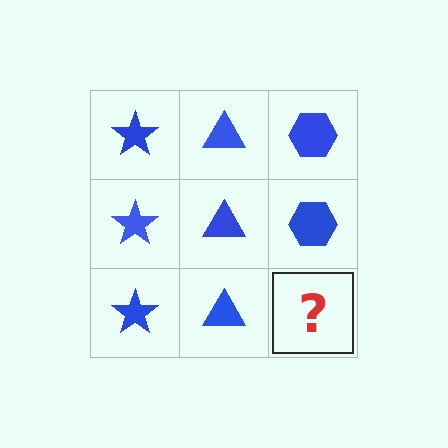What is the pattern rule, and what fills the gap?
The rule is that each column has a consistent shape. The gap should be filled with a blue hexagon.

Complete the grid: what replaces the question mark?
The question mark should be replaced with a blue hexagon.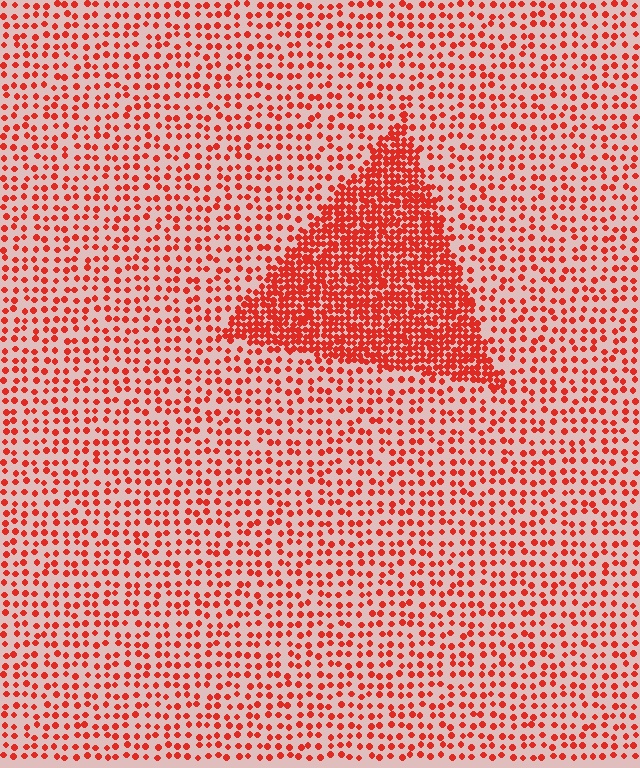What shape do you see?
I see a triangle.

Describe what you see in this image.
The image contains small red elements arranged at two different densities. A triangle-shaped region is visible where the elements are more densely packed than the surrounding area.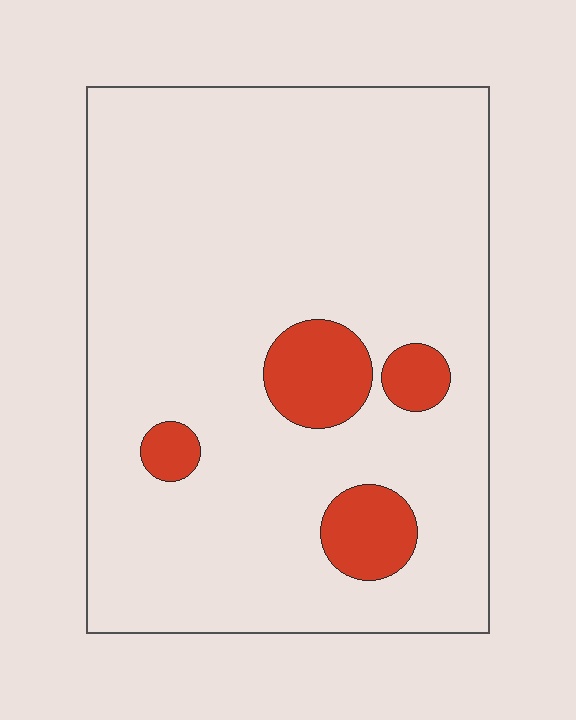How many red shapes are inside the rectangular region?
4.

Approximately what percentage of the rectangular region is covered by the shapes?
Approximately 10%.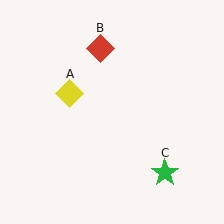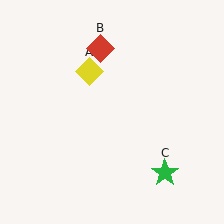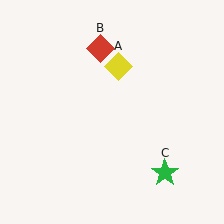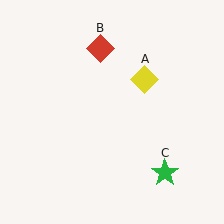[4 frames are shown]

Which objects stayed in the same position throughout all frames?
Red diamond (object B) and green star (object C) remained stationary.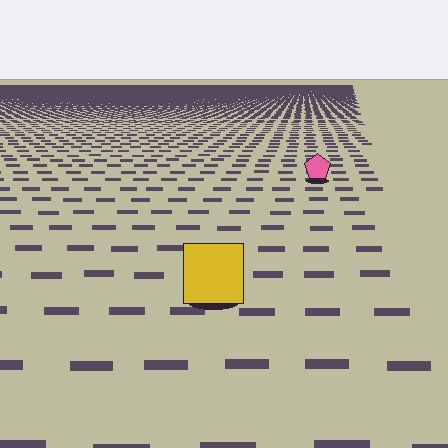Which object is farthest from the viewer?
The pink pentagon is farthest from the viewer. It appears smaller and the ground texture around it is denser.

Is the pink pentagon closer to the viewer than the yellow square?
No. The yellow square is closer — you can tell from the texture gradient: the ground texture is coarser near it.